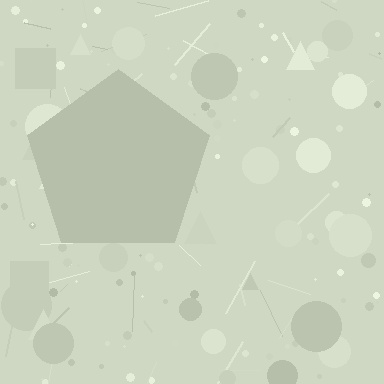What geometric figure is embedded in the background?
A pentagon is embedded in the background.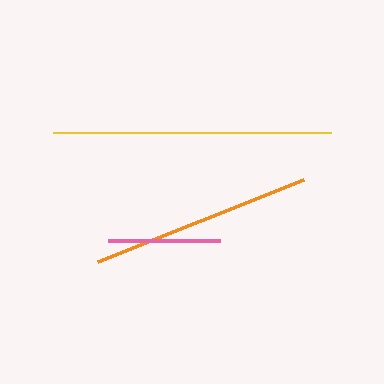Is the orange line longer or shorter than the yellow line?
The yellow line is longer than the orange line.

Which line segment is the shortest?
The pink line is the shortest at approximately 112 pixels.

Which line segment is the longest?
The yellow line is the longest at approximately 278 pixels.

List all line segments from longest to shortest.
From longest to shortest: yellow, orange, pink.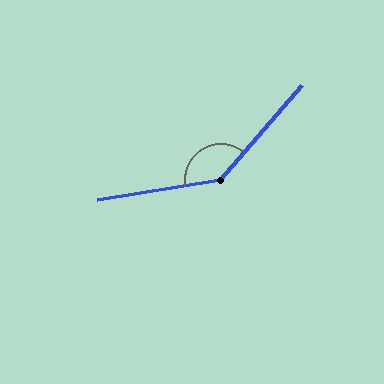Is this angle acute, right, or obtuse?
It is obtuse.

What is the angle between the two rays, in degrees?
Approximately 140 degrees.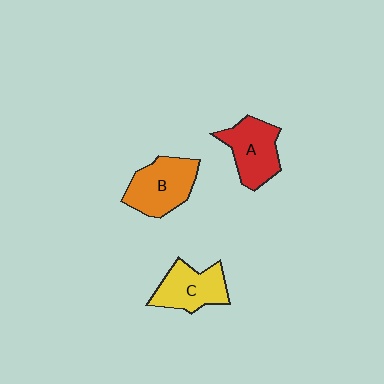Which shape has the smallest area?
Shape C (yellow).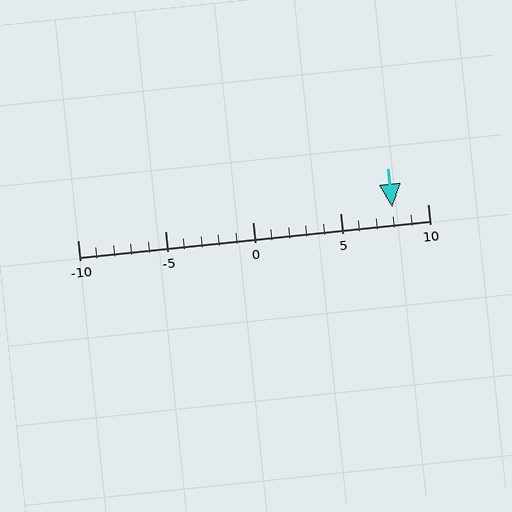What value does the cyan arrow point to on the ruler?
The cyan arrow points to approximately 8.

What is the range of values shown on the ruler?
The ruler shows values from -10 to 10.